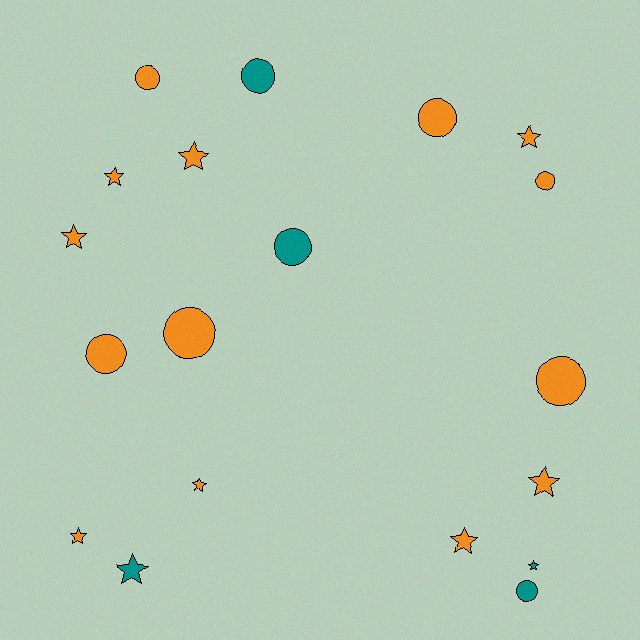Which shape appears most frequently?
Star, with 10 objects.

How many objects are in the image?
There are 19 objects.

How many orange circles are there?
There are 6 orange circles.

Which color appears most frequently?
Orange, with 14 objects.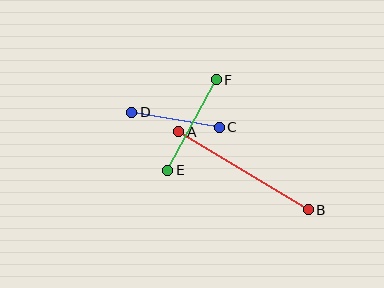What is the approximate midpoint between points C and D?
The midpoint is at approximately (175, 120) pixels.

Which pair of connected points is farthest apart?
Points A and B are farthest apart.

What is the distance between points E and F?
The distance is approximately 103 pixels.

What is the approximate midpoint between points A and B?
The midpoint is at approximately (244, 171) pixels.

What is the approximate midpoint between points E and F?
The midpoint is at approximately (192, 125) pixels.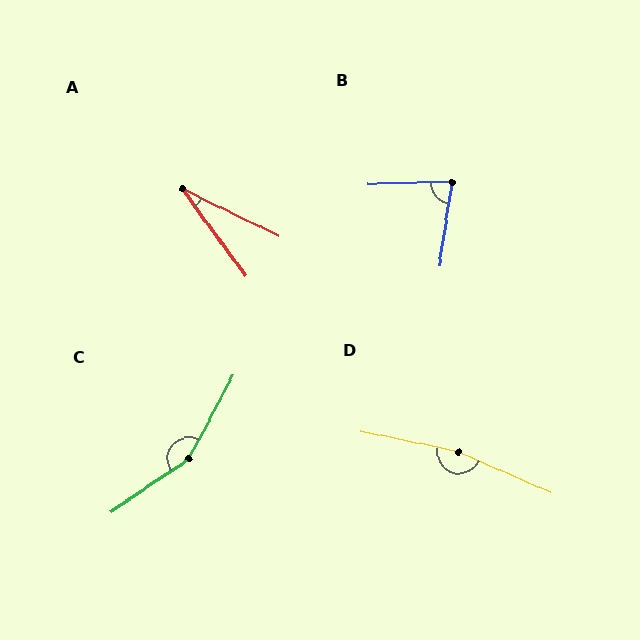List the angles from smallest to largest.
A (28°), B (80°), C (152°), D (168°).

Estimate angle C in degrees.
Approximately 152 degrees.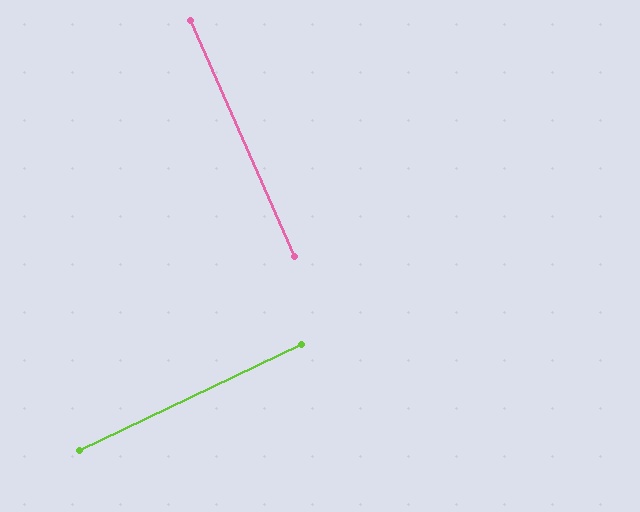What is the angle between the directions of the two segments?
Approximately 88 degrees.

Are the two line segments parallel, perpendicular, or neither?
Perpendicular — they meet at approximately 88°.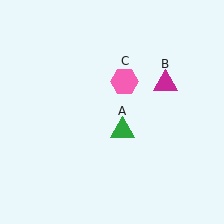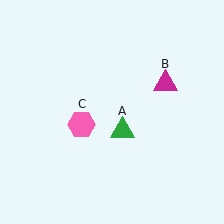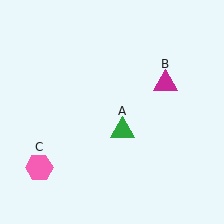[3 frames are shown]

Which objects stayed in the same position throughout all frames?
Green triangle (object A) and magenta triangle (object B) remained stationary.